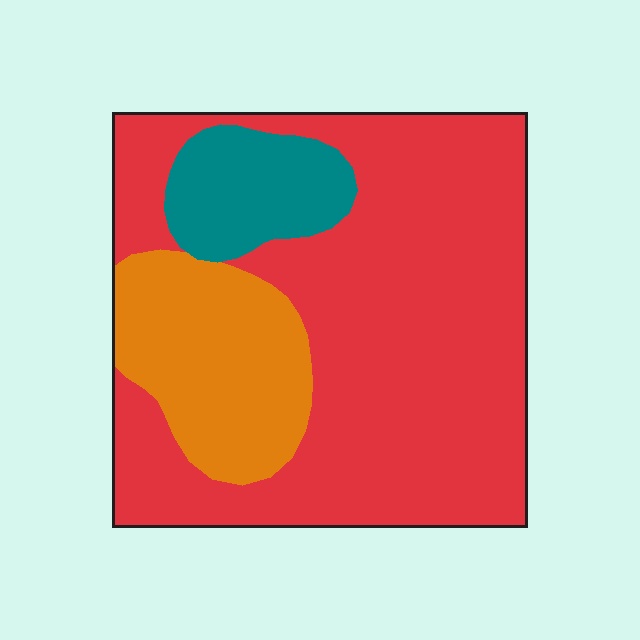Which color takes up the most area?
Red, at roughly 70%.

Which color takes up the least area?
Teal, at roughly 10%.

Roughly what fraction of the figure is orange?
Orange covers 20% of the figure.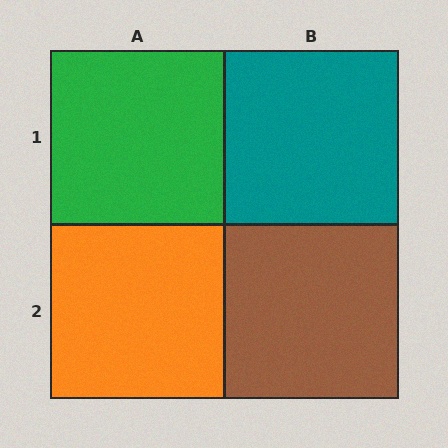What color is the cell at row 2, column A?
Orange.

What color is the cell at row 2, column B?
Brown.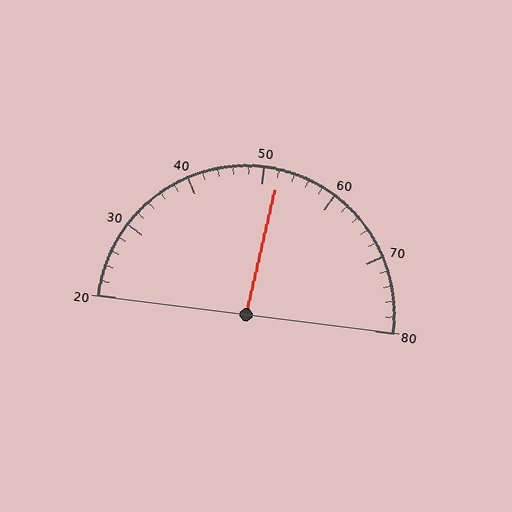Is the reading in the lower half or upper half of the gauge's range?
The reading is in the upper half of the range (20 to 80).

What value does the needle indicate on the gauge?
The needle indicates approximately 52.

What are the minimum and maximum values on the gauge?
The gauge ranges from 20 to 80.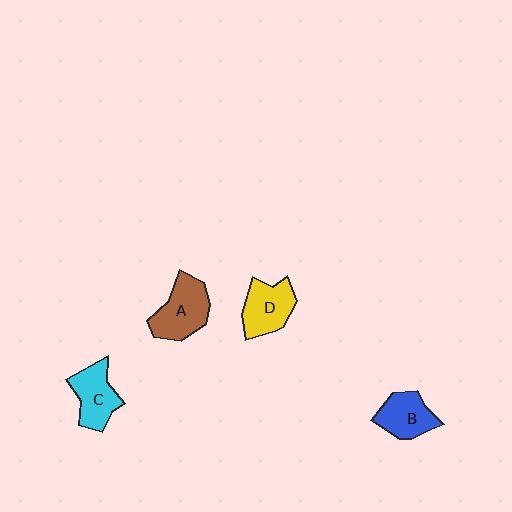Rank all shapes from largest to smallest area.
From largest to smallest: A (brown), D (yellow), C (cyan), B (blue).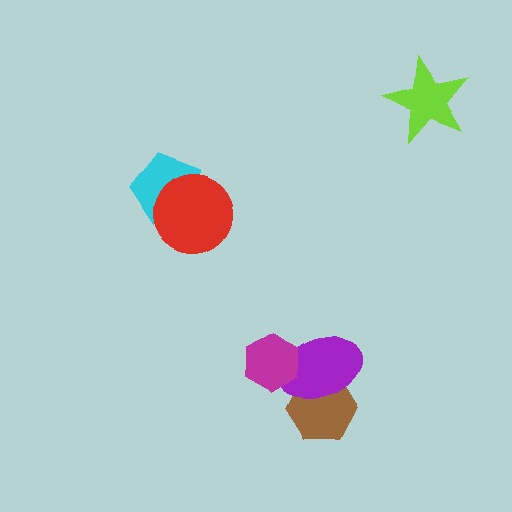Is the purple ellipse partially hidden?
Yes, it is partially covered by another shape.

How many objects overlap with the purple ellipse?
2 objects overlap with the purple ellipse.